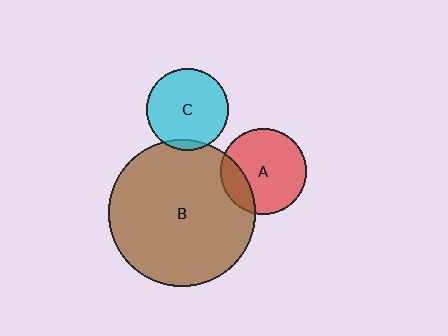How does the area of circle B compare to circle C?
Approximately 3.2 times.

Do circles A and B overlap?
Yes.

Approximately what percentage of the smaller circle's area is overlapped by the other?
Approximately 20%.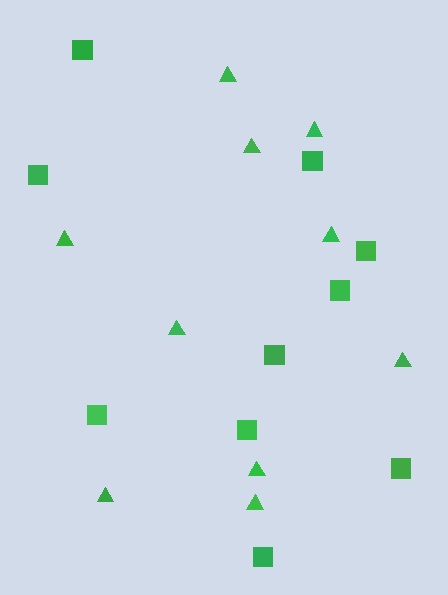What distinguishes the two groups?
There are 2 groups: one group of triangles (10) and one group of squares (10).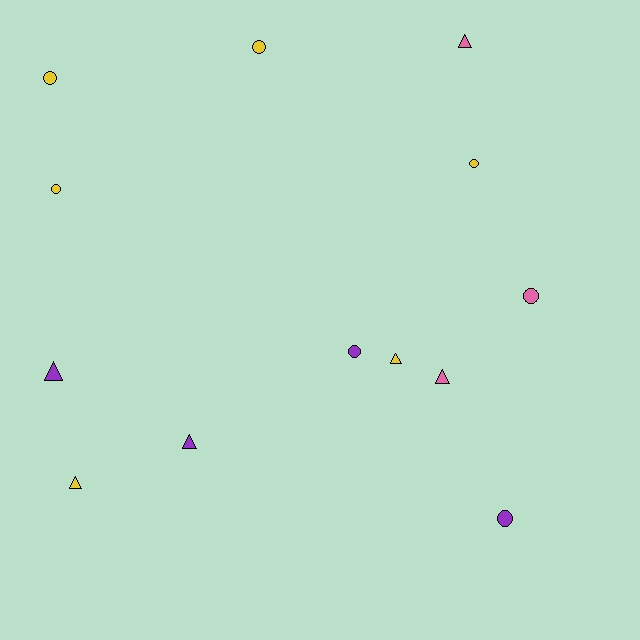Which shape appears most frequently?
Circle, with 7 objects.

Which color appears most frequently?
Yellow, with 6 objects.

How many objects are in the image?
There are 13 objects.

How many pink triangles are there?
There are 2 pink triangles.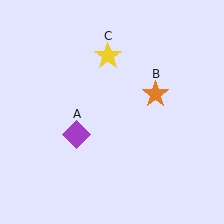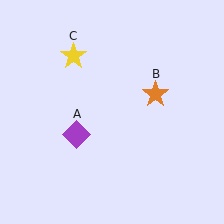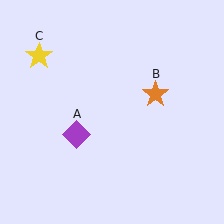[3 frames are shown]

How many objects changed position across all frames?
1 object changed position: yellow star (object C).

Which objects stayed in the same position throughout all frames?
Purple diamond (object A) and orange star (object B) remained stationary.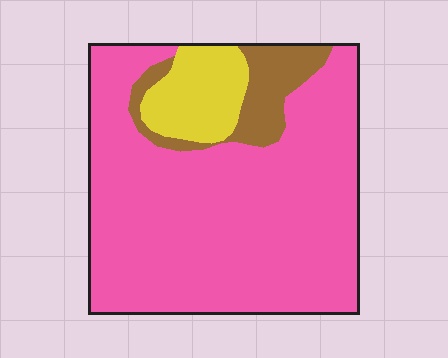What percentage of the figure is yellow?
Yellow covers around 10% of the figure.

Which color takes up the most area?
Pink, at roughly 80%.